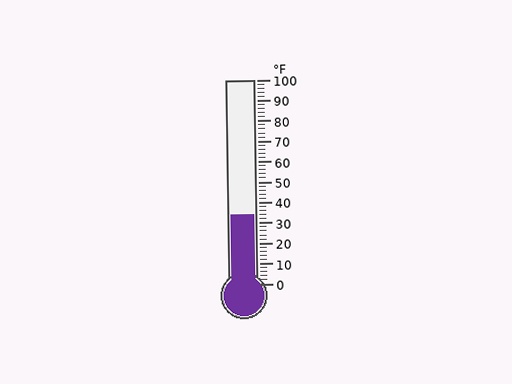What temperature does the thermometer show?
The thermometer shows approximately 34°F.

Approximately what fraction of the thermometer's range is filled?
The thermometer is filled to approximately 35% of its range.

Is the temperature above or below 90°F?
The temperature is below 90°F.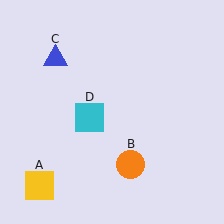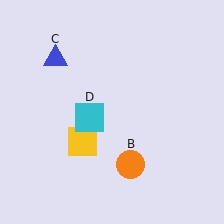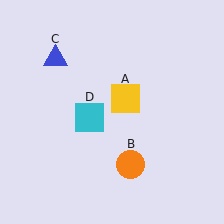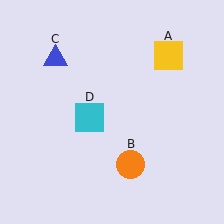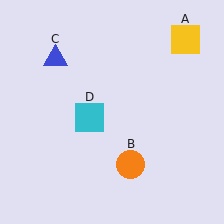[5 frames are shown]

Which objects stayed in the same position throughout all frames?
Orange circle (object B) and blue triangle (object C) and cyan square (object D) remained stationary.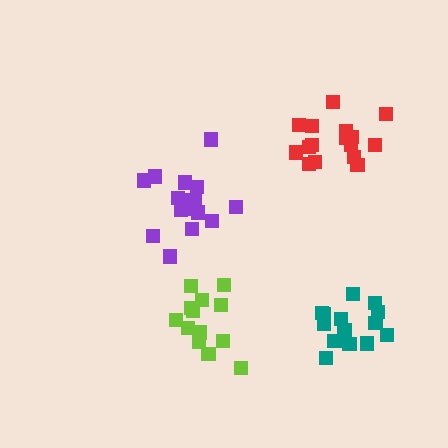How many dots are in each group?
Group 1: 16 dots, Group 2: 13 dots, Group 3: 15 dots, Group 4: 16 dots (60 total).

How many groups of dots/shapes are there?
There are 4 groups.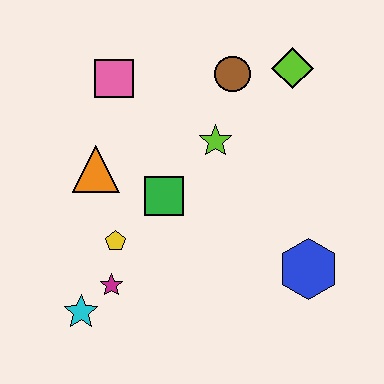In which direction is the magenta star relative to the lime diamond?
The magenta star is below the lime diamond.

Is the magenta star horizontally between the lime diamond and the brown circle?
No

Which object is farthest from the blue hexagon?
The pink square is farthest from the blue hexagon.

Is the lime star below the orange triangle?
No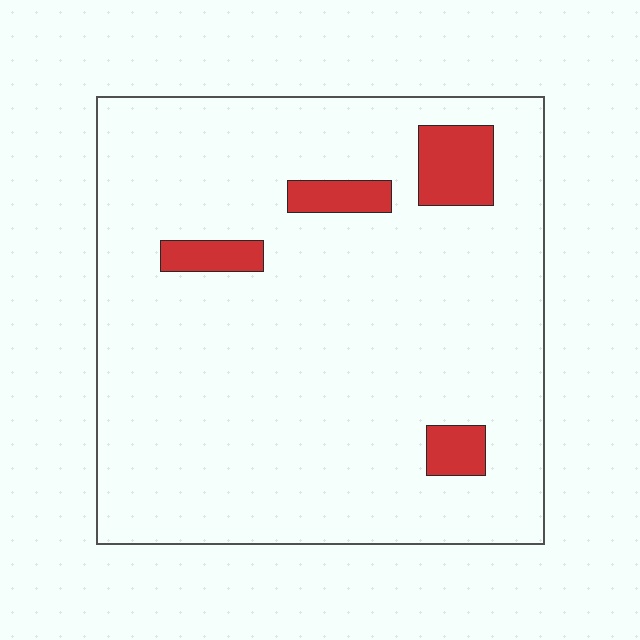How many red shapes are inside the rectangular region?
4.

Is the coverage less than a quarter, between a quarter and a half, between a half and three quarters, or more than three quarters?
Less than a quarter.